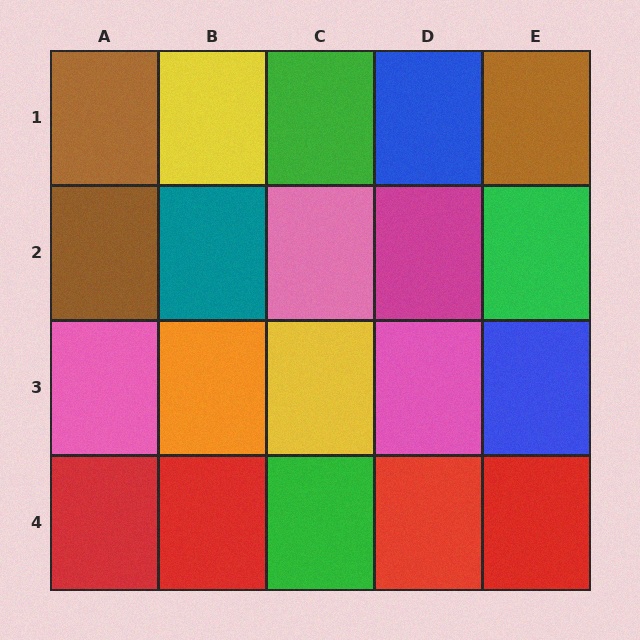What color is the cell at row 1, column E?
Brown.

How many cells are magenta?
1 cell is magenta.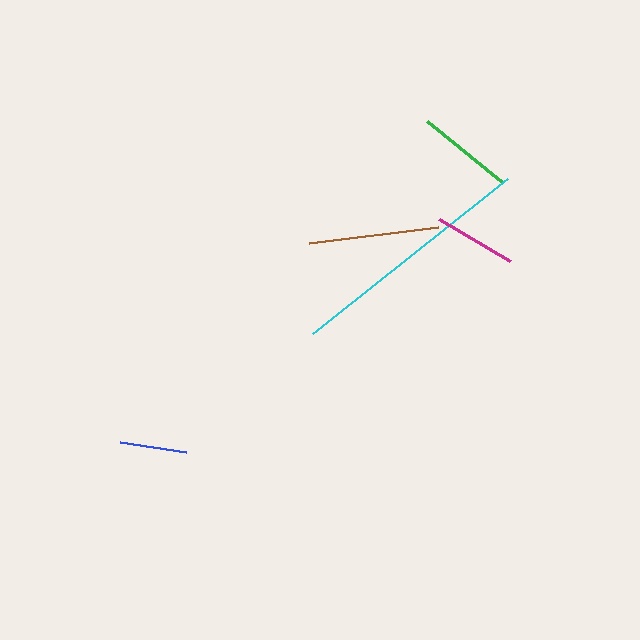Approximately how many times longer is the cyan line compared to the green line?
The cyan line is approximately 2.6 times the length of the green line.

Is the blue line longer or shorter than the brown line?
The brown line is longer than the blue line.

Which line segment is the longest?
The cyan line is the longest at approximately 249 pixels.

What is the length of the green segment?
The green segment is approximately 96 pixels long.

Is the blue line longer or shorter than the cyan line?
The cyan line is longer than the blue line.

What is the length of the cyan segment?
The cyan segment is approximately 249 pixels long.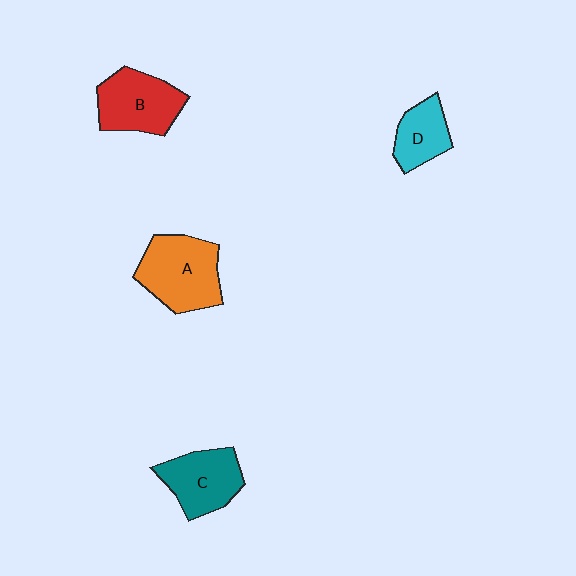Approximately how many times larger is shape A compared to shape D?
Approximately 1.7 times.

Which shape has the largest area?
Shape A (orange).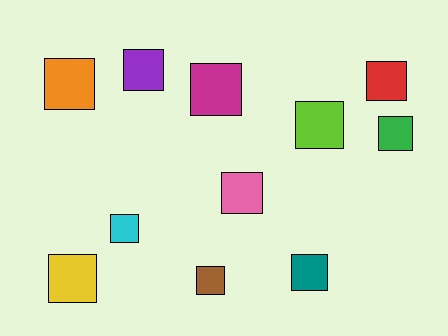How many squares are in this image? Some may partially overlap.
There are 11 squares.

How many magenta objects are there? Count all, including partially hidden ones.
There is 1 magenta object.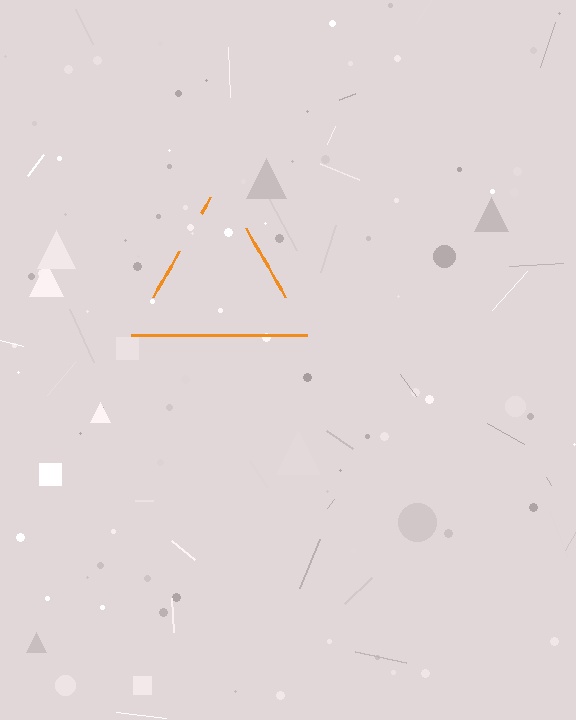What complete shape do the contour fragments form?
The contour fragments form a triangle.